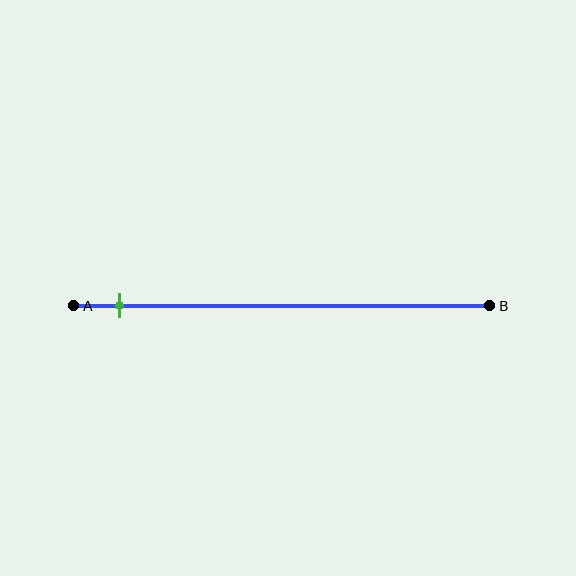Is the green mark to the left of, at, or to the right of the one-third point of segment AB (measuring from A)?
The green mark is to the left of the one-third point of segment AB.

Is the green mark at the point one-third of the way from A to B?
No, the mark is at about 10% from A, not at the 33% one-third point.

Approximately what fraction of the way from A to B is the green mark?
The green mark is approximately 10% of the way from A to B.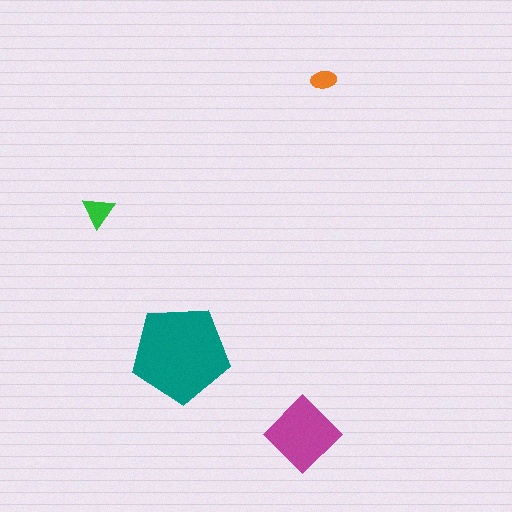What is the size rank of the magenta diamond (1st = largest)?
2nd.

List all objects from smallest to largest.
The orange ellipse, the green triangle, the magenta diamond, the teal pentagon.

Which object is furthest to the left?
The green triangle is leftmost.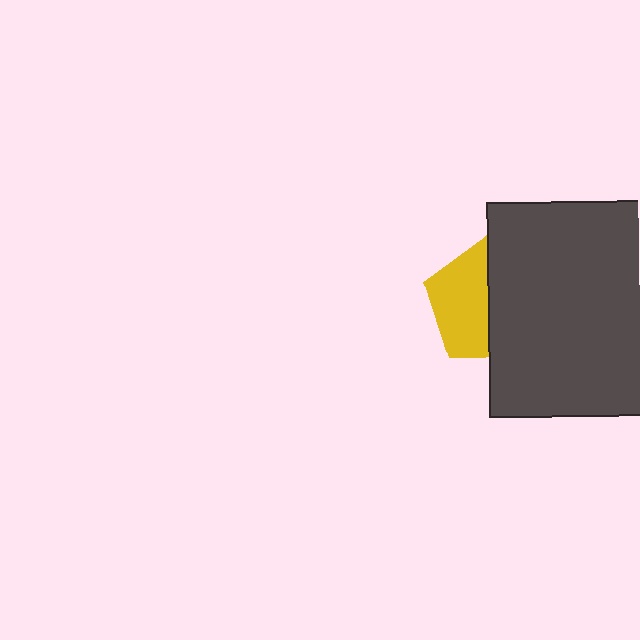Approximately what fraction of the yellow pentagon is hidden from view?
Roughly 51% of the yellow pentagon is hidden behind the dark gray rectangle.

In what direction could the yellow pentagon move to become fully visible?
The yellow pentagon could move left. That would shift it out from behind the dark gray rectangle entirely.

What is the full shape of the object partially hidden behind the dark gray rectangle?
The partially hidden object is a yellow pentagon.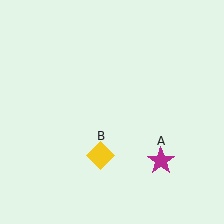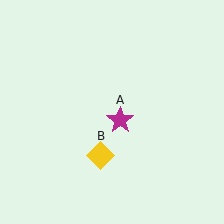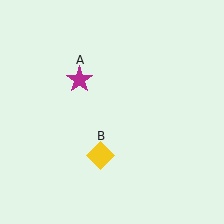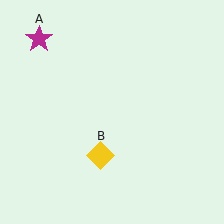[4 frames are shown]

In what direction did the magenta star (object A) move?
The magenta star (object A) moved up and to the left.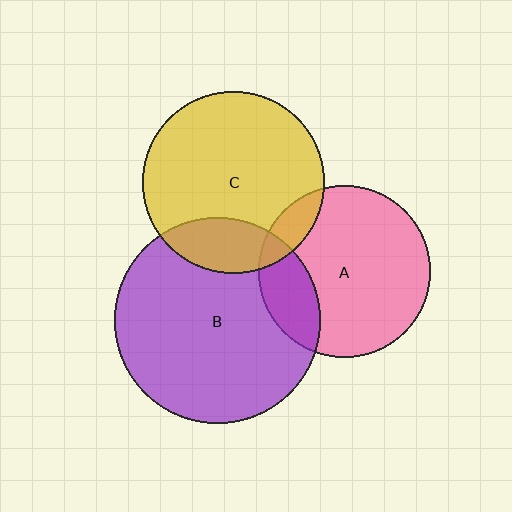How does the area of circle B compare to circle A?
Approximately 1.4 times.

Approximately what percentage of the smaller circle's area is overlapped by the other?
Approximately 10%.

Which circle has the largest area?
Circle B (purple).